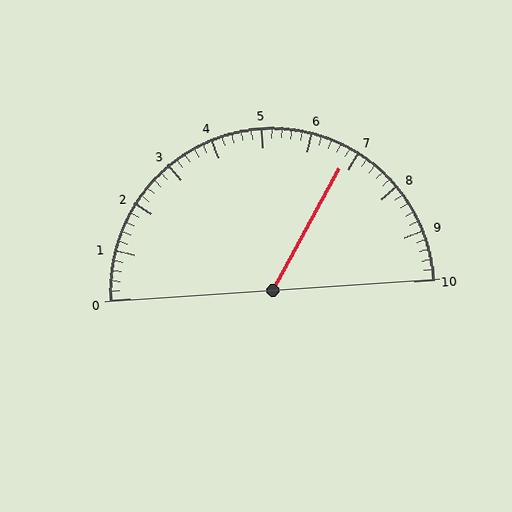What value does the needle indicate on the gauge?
The needle indicates approximately 6.8.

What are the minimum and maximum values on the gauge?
The gauge ranges from 0 to 10.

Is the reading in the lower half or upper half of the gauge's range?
The reading is in the upper half of the range (0 to 10).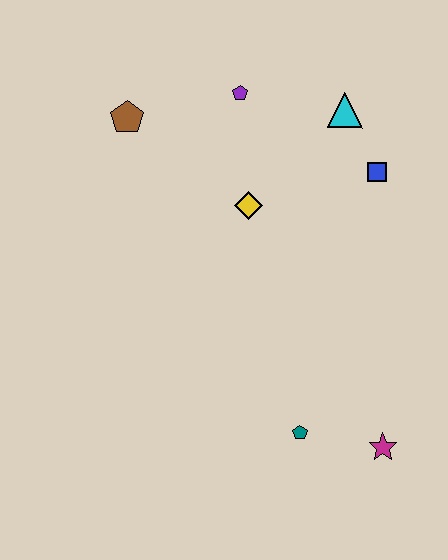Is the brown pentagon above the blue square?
Yes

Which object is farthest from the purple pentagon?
The magenta star is farthest from the purple pentagon.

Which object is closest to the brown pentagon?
The purple pentagon is closest to the brown pentagon.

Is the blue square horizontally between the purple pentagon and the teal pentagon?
No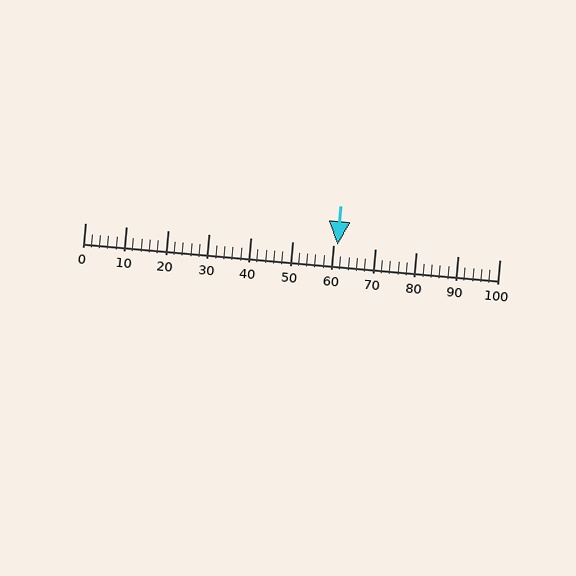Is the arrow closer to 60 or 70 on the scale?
The arrow is closer to 60.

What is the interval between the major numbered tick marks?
The major tick marks are spaced 10 units apart.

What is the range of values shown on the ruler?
The ruler shows values from 0 to 100.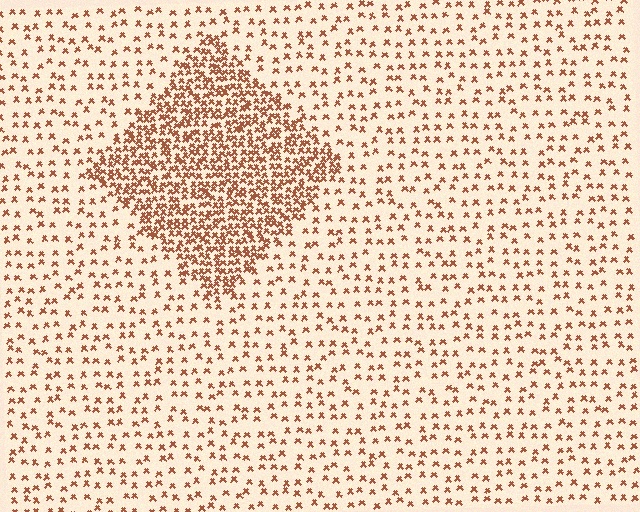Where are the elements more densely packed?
The elements are more densely packed inside the diamond boundary.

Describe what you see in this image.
The image contains small brown elements arranged at two different densities. A diamond-shaped region is visible where the elements are more densely packed than the surrounding area.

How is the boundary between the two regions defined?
The boundary is defined by a change in element density (approximately 2.9x ratio). All elements are the same color, size, and shape.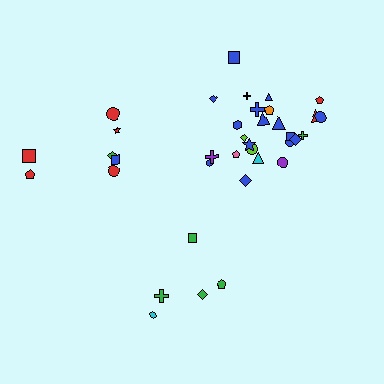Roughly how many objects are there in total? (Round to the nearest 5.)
Roughly 35 objects in total.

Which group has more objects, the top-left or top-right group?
The top-right group.